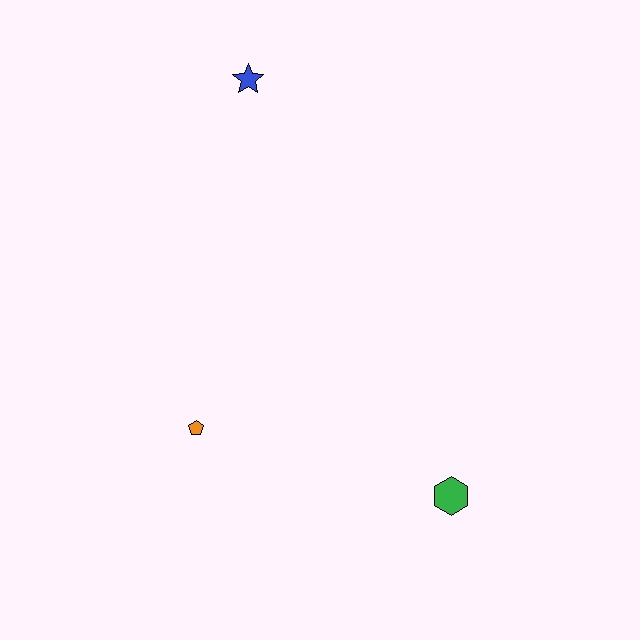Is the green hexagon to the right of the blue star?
Yes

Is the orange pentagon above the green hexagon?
Yes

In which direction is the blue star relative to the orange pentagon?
The blue star is above the orange pentagon.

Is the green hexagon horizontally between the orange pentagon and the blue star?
No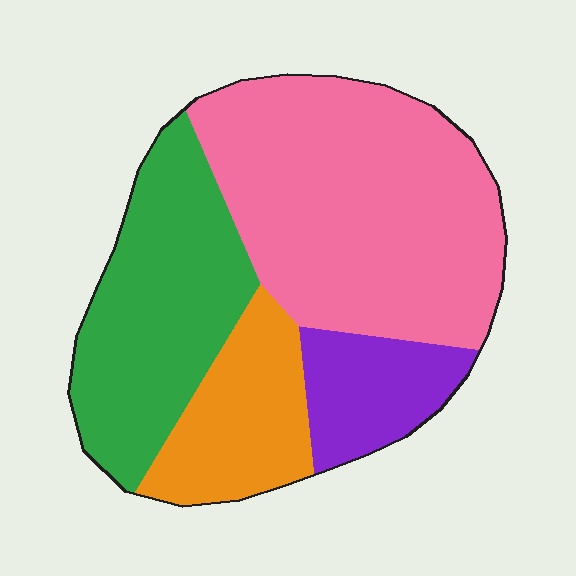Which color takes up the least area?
Purple, at roughly 10%.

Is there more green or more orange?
Green.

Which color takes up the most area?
Pink, at roughly 45%.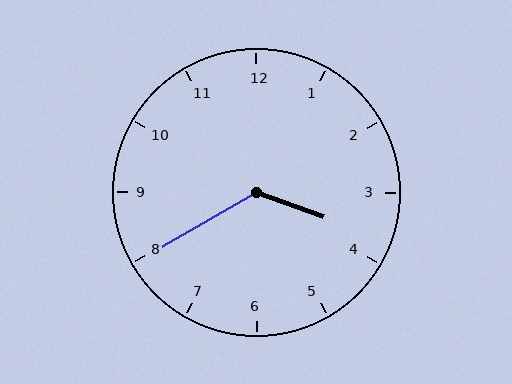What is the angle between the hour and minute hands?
Approximately 130 degrees.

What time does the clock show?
3:40.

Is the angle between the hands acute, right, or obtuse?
It is obtuse.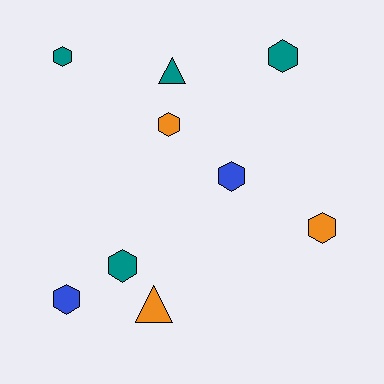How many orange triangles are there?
There is 1 orange triangle.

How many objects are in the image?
There are 9 objects.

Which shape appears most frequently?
Hexagon, with 7 objects.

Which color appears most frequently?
Teal, with 4 objects.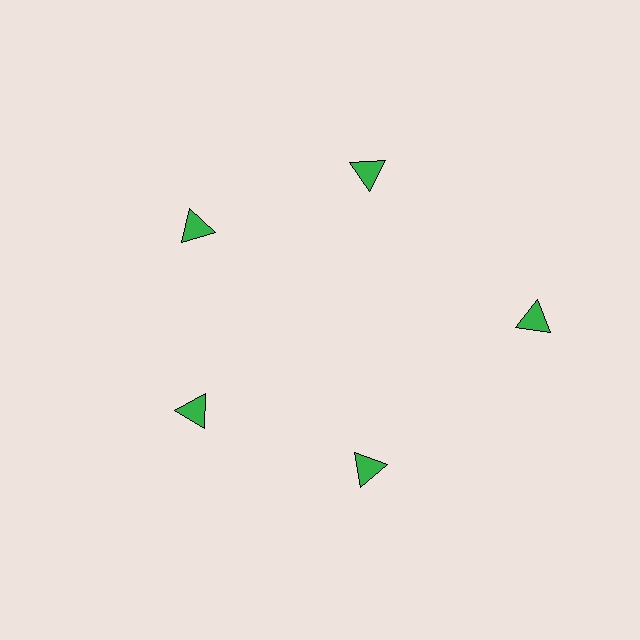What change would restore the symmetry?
The symmetry would be restored by moving it inward, back onto the ring so that all 5 triangles sit at equal angles and equal distance from the center.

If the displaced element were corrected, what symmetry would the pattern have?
It would have 5-fold rotational symmetry — the pattern would map onto itself every 72 degrees.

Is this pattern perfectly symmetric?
No. The 5 green triangles are arranged in a ring, but one element near the 3 o'clock position is pushed outward from the center, breaking the 5-fold rotational symmetry.